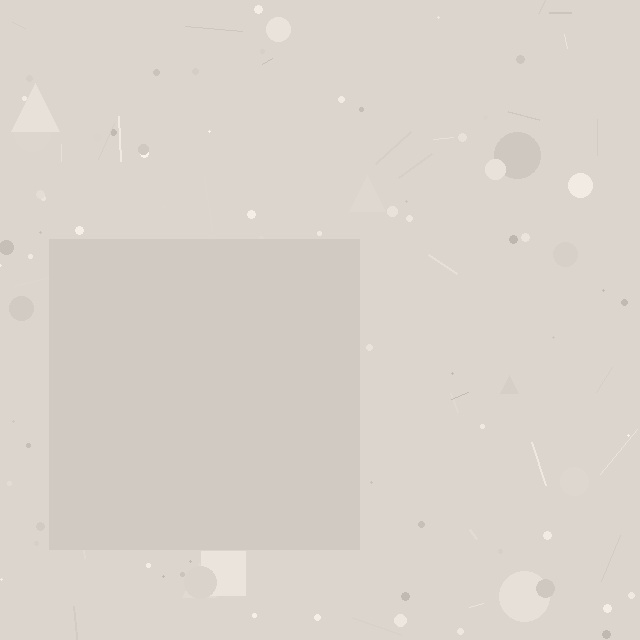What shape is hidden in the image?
A square is hidden in the image.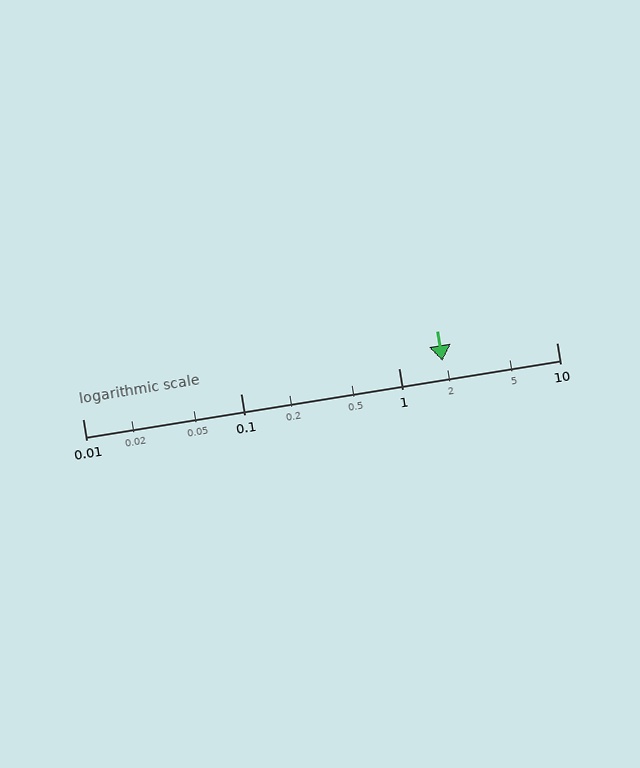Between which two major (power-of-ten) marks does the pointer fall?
The pointer is between 1 and 10.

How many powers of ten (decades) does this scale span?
The scale spans 3 decades, from 0.01 to 10.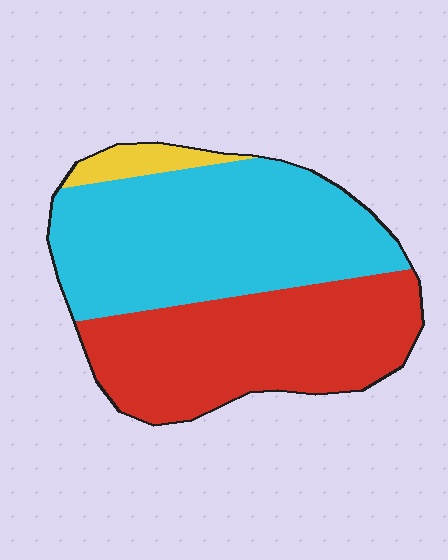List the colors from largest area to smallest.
From largest to smallest: cyan, red, yellow.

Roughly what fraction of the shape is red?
Red covers around 45% of the shape.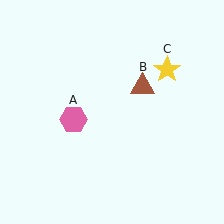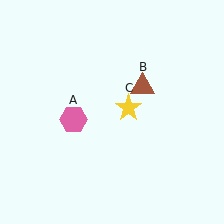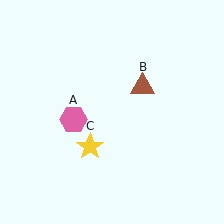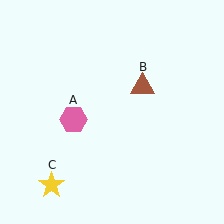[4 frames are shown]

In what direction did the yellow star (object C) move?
The yellow star (object C) moved down and to the left.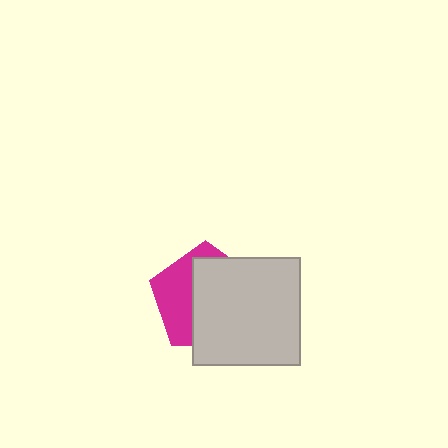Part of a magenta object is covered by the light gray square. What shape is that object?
It is a pentagon.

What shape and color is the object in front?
The object in front is a light gray square.